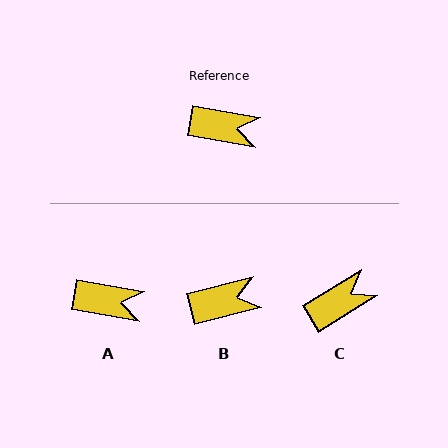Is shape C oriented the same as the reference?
No, it is off by about 41 degrees.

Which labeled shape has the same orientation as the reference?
A.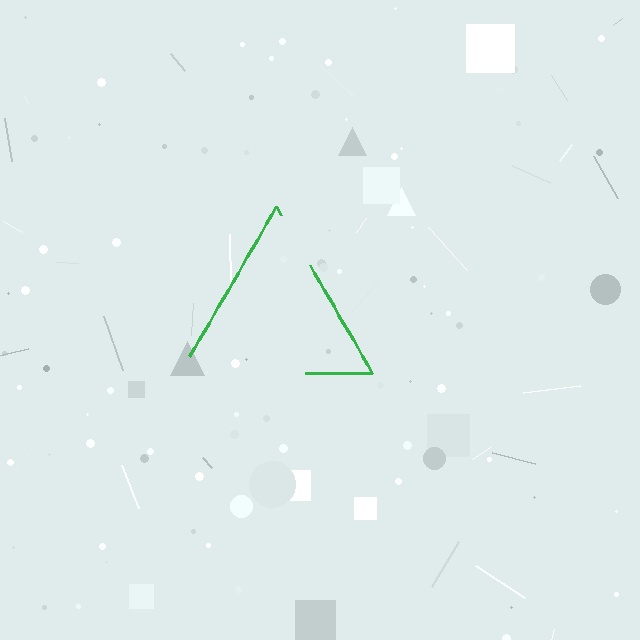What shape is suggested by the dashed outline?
The dashed outline suggests a triangle.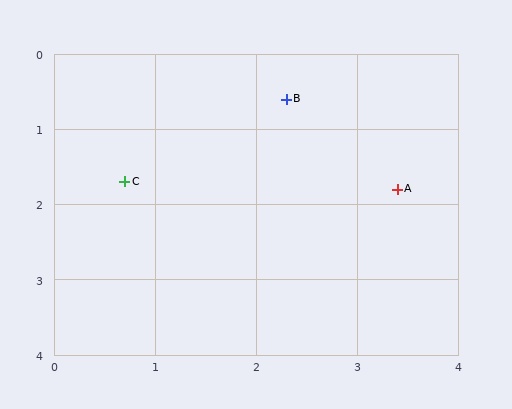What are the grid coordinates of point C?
Point C is at approximately (0.7, 1.7).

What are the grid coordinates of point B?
Point B is at approximately (2.3, 0.6).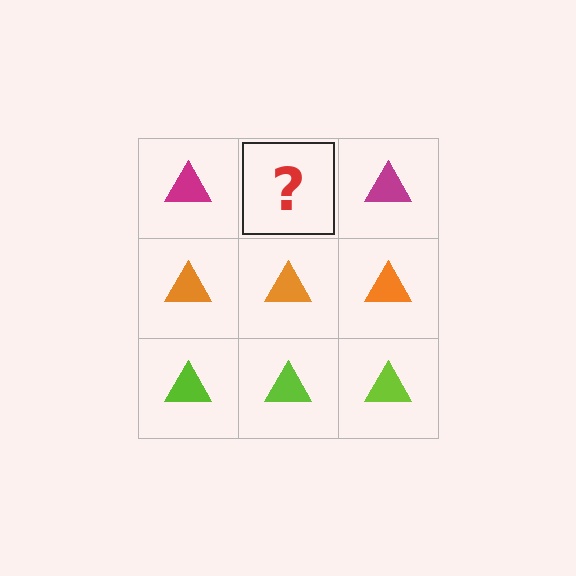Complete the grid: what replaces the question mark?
The question mark should be replaced with a magenta triangle.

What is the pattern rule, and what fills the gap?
The rule is that each row has a consistent color. The gap should be filled with a magenta triangle.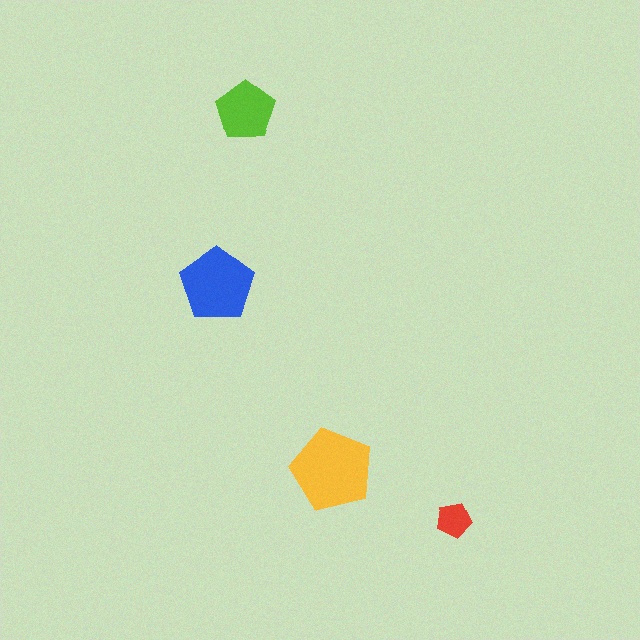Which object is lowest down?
The red pentagon is bottommost.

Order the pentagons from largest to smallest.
the yellow one, the blue one, the lime one, the red one.